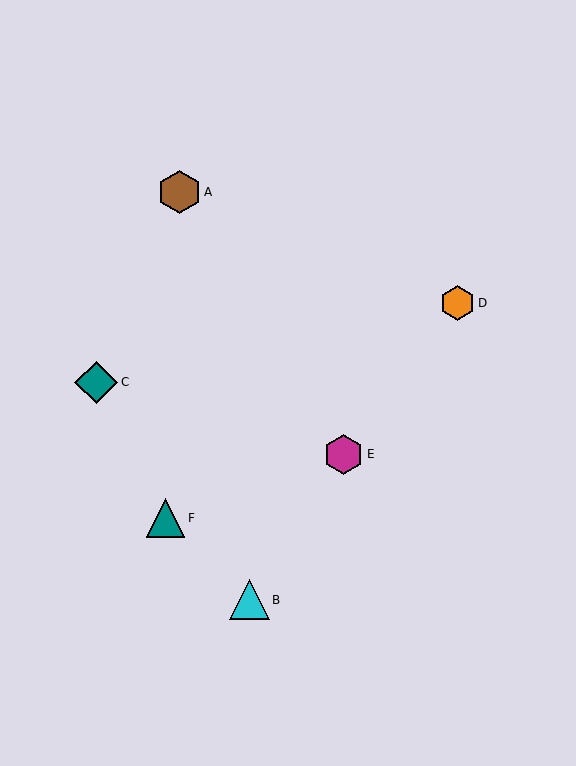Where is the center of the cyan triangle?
The center of the cyan triangle is at (249, 600).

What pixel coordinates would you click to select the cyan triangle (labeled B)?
Click at (249, 600) to select the cyan triangle B.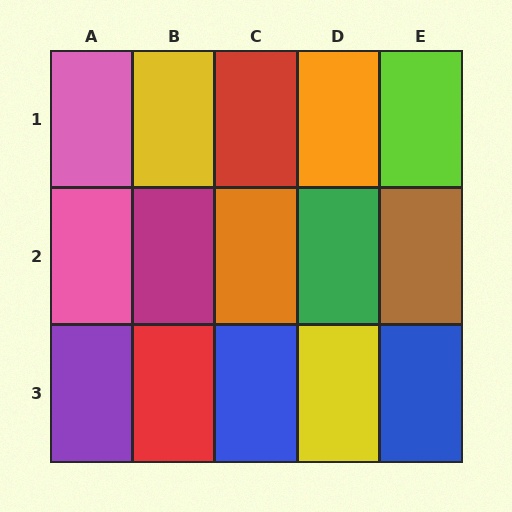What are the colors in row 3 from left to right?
Purple, red, blue, yellow, blue.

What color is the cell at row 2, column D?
Green.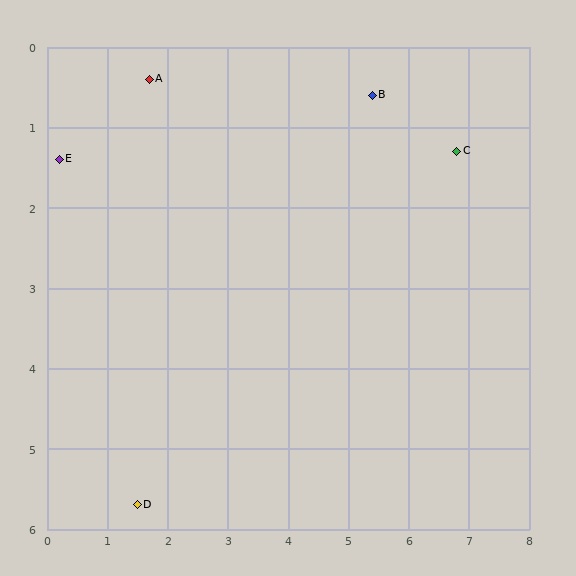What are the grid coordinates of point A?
Point A is at approximately (1.7, 0.4).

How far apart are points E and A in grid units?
Points E and A are about 1.8 grid units apart.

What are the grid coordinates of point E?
Point E is at approximately (0.2, 1.4).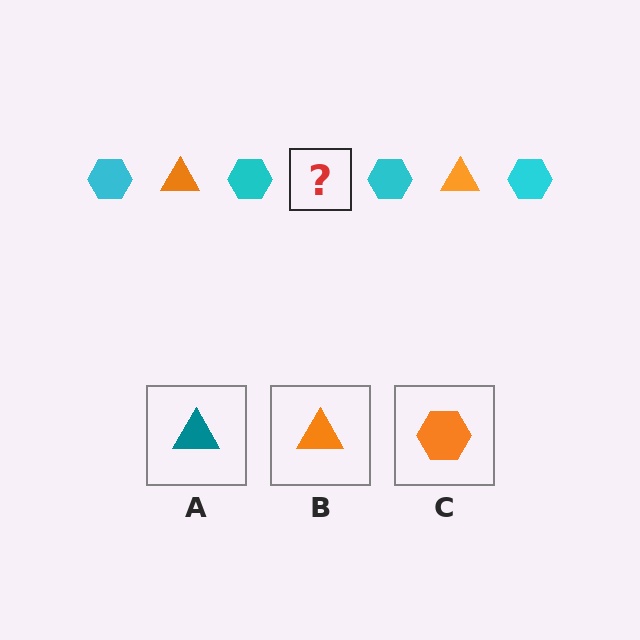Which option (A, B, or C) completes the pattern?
B.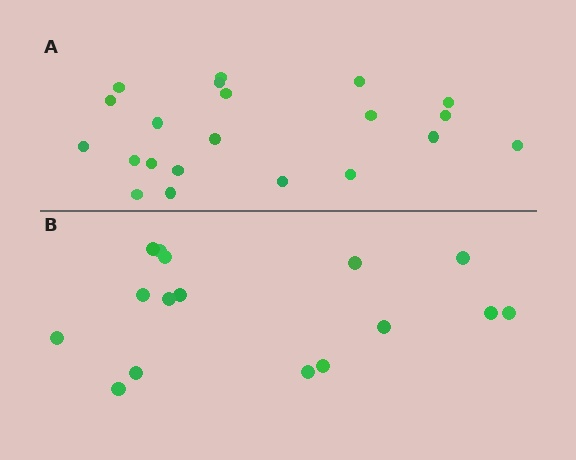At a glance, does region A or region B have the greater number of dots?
Region A (the top region) has more dots.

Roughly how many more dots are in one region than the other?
Region A has about 5 more dots than region B.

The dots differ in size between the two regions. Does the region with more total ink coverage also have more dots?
No. Region B has more total ink coverage because its dots are larger, but region A actually contains more individual dots. Total area can be misleading — the number of items is what matters here.